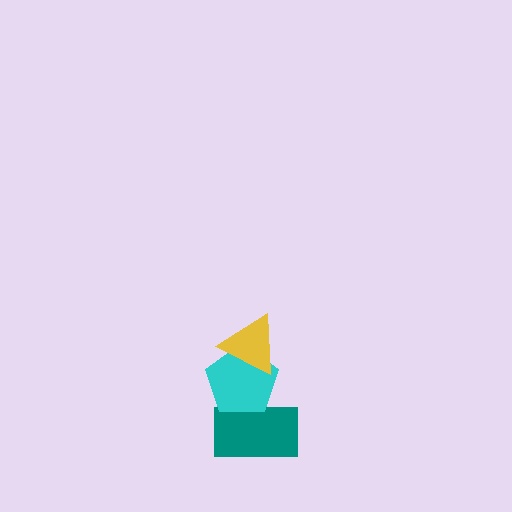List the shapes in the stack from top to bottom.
From top to bottom: the yellow triangle, the cyan pentagon, the teal rectangle.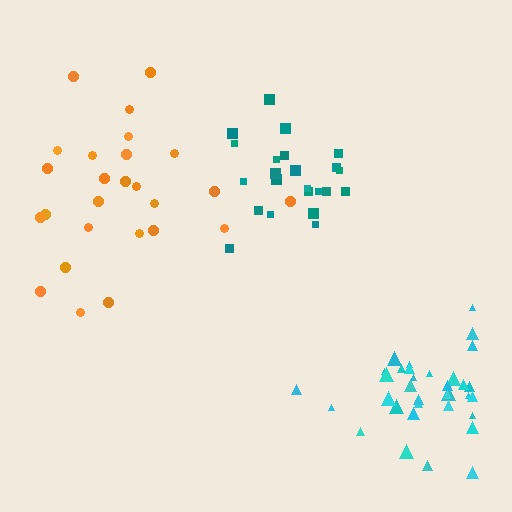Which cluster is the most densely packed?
Cyan.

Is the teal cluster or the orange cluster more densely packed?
Teal.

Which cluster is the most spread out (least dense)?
Orange.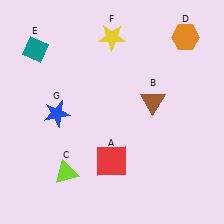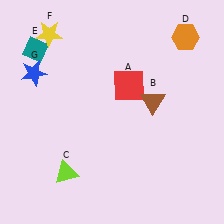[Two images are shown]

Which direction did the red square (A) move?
The red square (A) moved up.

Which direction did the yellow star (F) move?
The yellow star (F) moved left.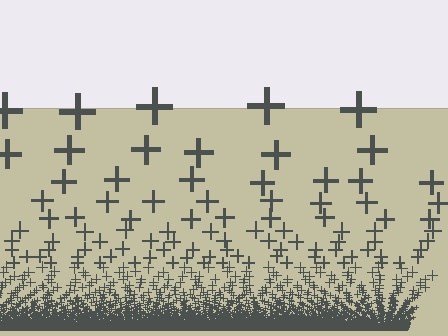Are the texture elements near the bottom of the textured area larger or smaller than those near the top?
Smaller. The gradient is inverted — elements near the bottom are smaller and denser.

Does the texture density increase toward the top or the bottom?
Density increases toward the bottom.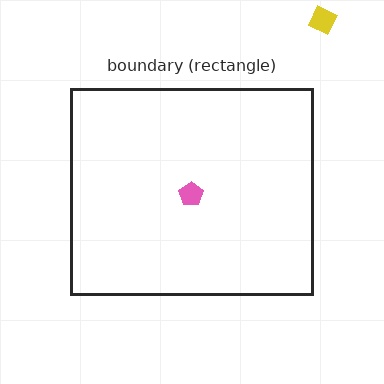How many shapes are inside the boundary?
1 inside, 1 outside.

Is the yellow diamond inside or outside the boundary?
Outside.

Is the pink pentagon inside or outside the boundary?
Inside.